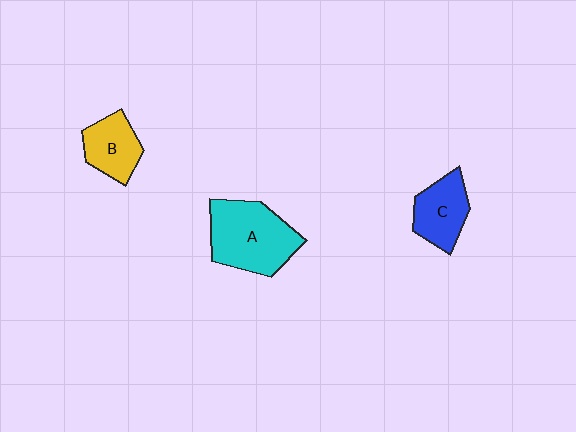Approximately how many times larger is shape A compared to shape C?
Approximately 1.7 times.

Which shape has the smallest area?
Shape B (yellow).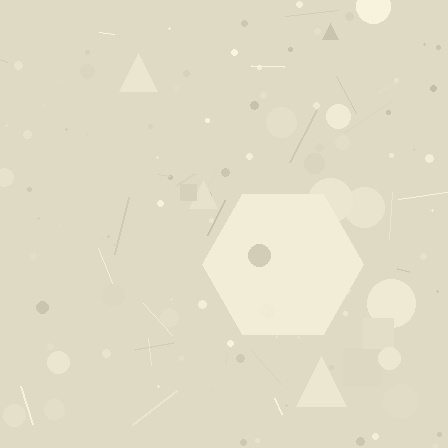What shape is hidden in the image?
A hexagon is hidden in the image.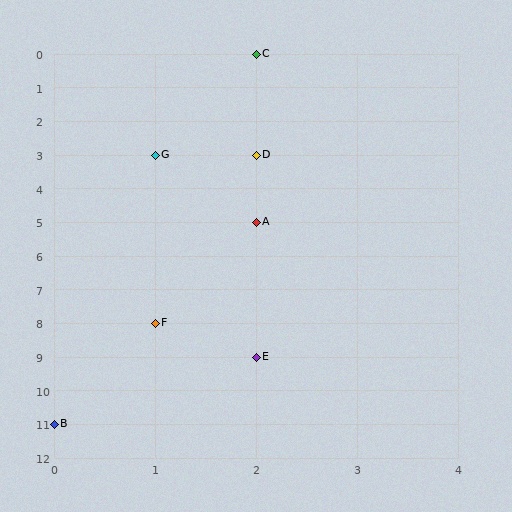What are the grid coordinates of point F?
Point F is at grid coordinates (1, 8).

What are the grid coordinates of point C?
Point C is at grid coordinates (2, 0).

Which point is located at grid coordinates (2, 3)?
Point D is at (2, 3).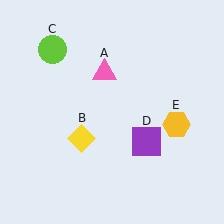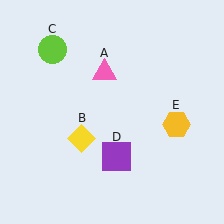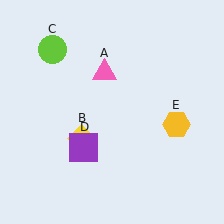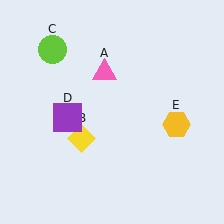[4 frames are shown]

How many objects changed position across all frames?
1 object changed position: purple square (object D).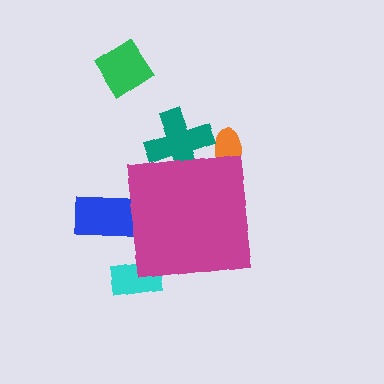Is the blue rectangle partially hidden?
Yes, the blue rectangle is partially hidden behind the magenta square.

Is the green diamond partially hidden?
No, the green diamond is fully visible.